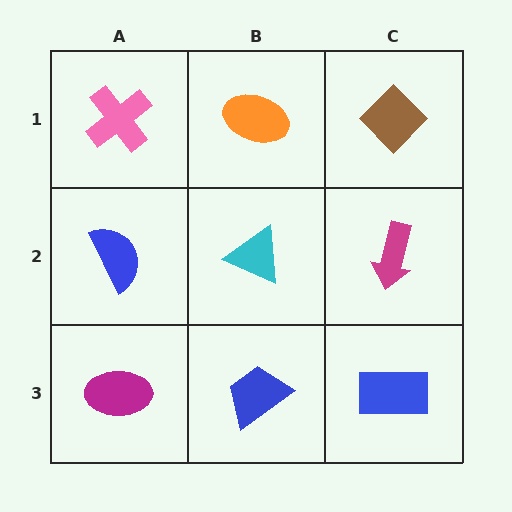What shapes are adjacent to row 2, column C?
A brown diamond (row 1, column C), a blue rectangle (row 3, column C), a cyan triangle (row 2, column B).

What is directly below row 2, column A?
A magenta ellipse.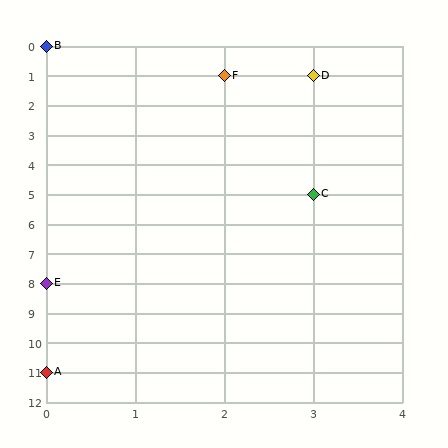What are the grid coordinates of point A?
Point A is at grid coordinates (0, 11).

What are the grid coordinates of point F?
Point F is at grid coordinates (2, 1).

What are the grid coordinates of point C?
Point C is at grid coordinates (3, 5).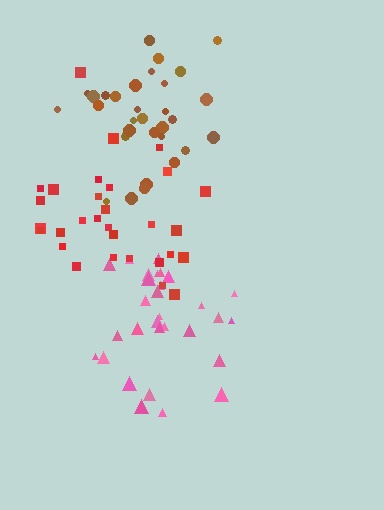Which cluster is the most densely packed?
Brown.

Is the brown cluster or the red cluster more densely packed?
Brown.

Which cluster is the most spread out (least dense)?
Red.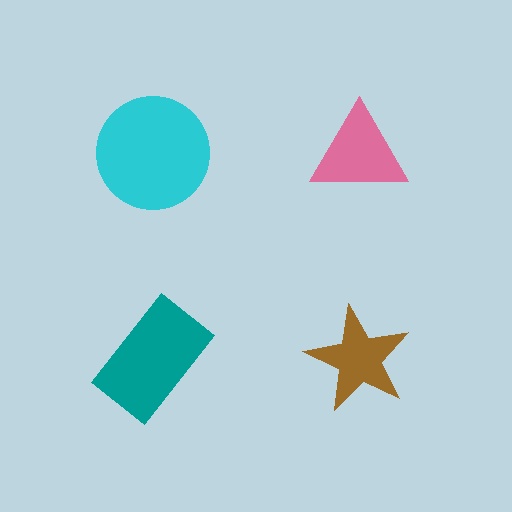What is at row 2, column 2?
A brown star.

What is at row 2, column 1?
A teal rectangle.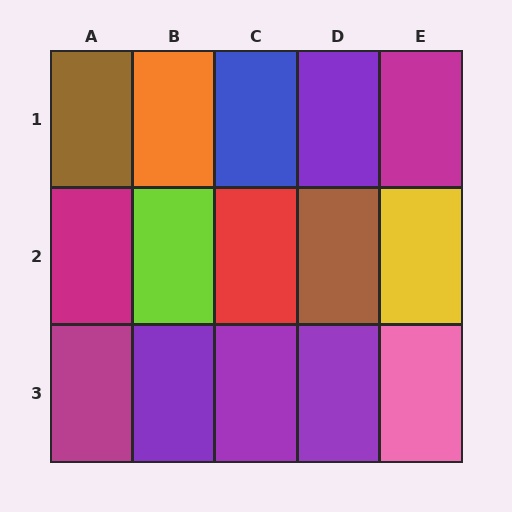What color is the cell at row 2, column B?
Lime.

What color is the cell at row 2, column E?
Yellow.